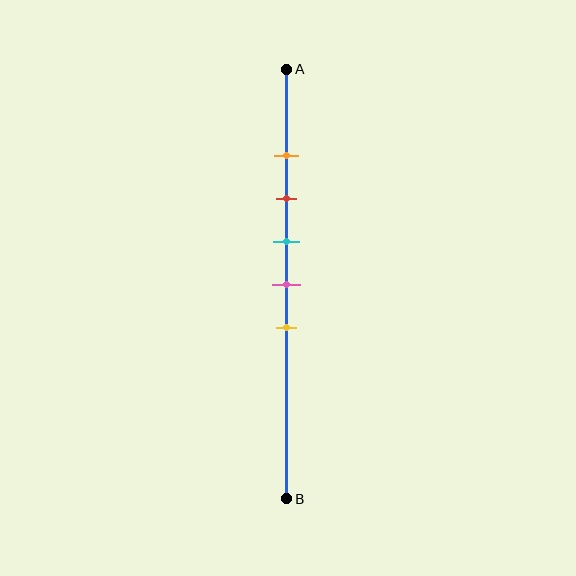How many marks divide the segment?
There are 5 marks dividing the segment.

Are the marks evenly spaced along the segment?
Yes, the marks are approximately evenly spaced.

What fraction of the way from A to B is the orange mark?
The orange mark is approximately 20% (0.2) of the way from A to B.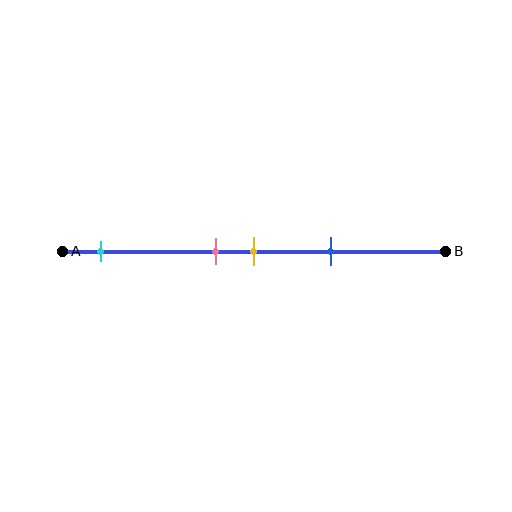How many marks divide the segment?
There are 4 marks dividing the segment.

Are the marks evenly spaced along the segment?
No, the marks are not evenly spaced.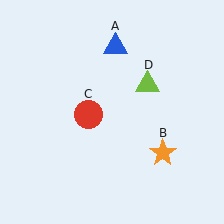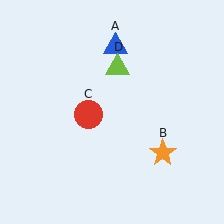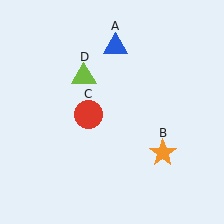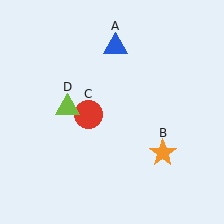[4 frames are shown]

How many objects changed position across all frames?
1 object changed position: lime triangle (object D).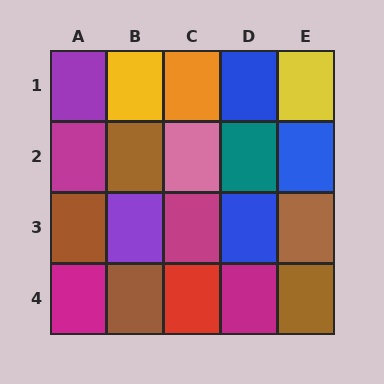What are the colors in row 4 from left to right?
Magenta, brown, red, magenta, brown.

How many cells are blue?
3 cells are blue.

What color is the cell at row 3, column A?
Brown.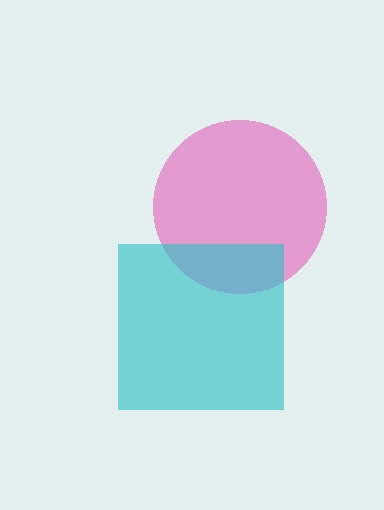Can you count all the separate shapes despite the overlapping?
Yes, there are 2 separate shapes.